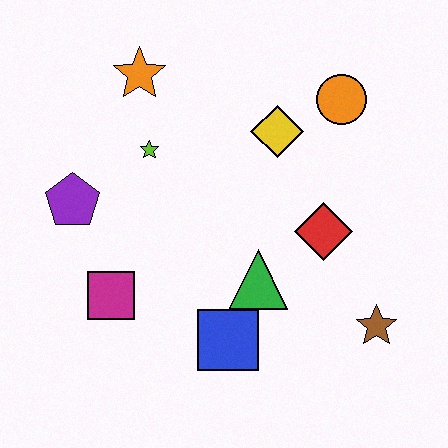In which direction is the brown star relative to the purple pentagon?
The brown star is to the right of the purple pentagon.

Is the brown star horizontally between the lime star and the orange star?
No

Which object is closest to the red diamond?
The green triangle is closest to the red diamond.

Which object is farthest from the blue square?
The orange star is farthest from the blue square.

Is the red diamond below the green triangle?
No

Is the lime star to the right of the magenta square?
Yes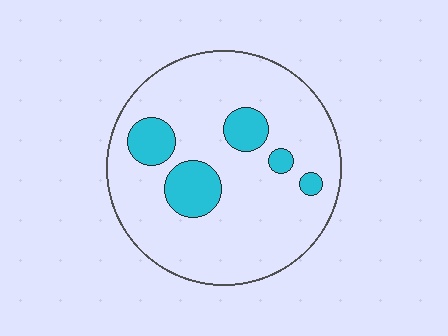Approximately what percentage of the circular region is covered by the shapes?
Approximately 15%.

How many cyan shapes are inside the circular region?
5.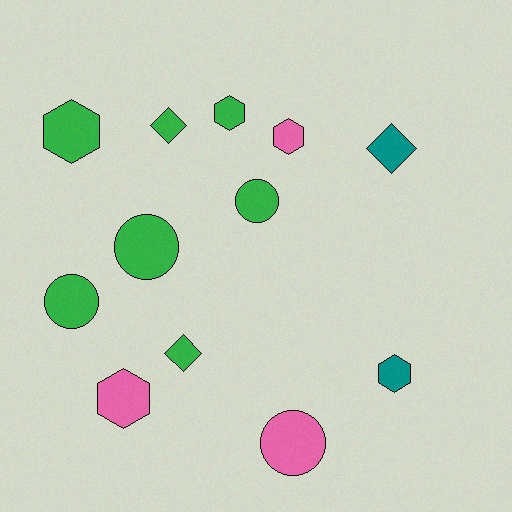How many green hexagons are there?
There are 2 green hexagons.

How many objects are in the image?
There are 12 objects.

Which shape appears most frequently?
Hexagon, with 5 objects.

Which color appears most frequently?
Green, with 7 objects.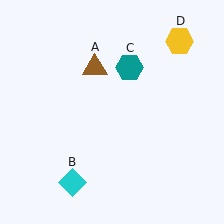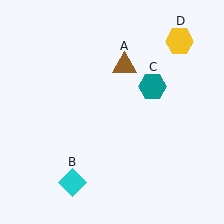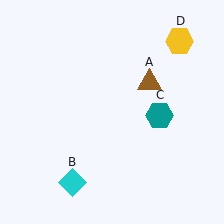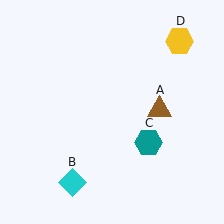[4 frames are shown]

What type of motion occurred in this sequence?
The brown triangle (object A), teal hexagon (object C) rotated clockwise around the center of the scene.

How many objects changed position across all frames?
2 objects changed position: brown triangle (object A), teal hexagon (object C).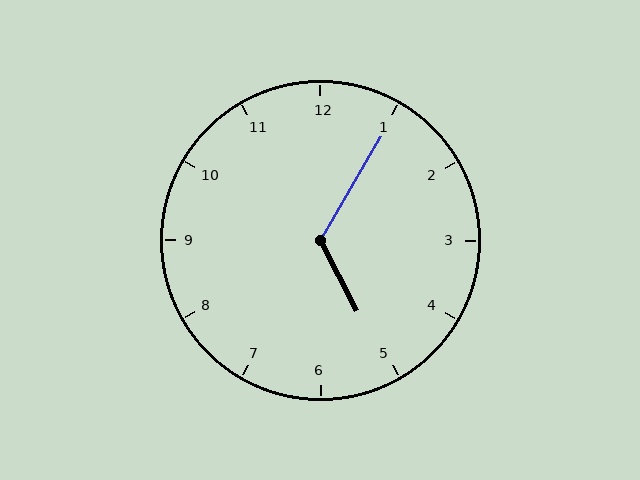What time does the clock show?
5:05.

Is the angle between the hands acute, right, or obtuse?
It is obtuse.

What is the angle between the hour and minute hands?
Approximately 122 degrees.